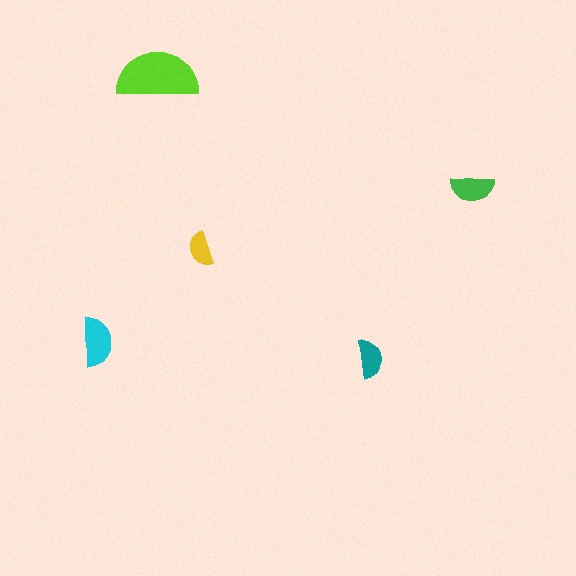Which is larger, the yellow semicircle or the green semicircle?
The green one.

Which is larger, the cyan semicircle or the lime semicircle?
The lime one.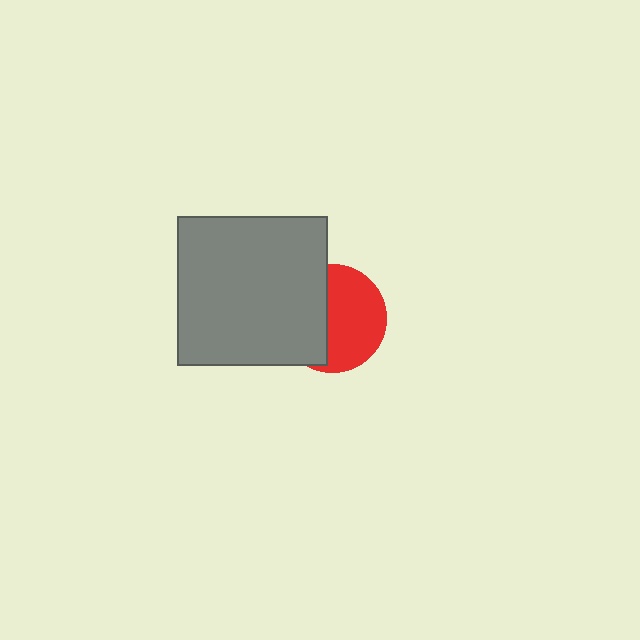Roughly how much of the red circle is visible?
About half of it is visible (roughly 57%).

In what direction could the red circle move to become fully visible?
The red circle could move right. That would shift it out from behind the gray square entirely.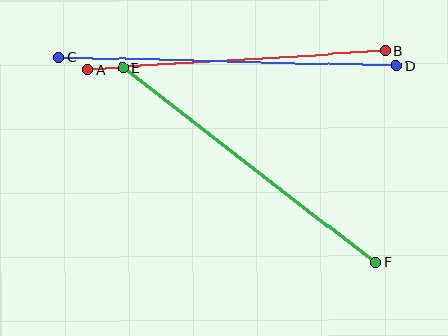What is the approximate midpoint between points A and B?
The midpoint is at approximately (236, 60) pixels.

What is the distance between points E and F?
The distance is approximately 319 pixels.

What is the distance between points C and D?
The distance is approximately 337 pixels.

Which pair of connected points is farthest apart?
Points C and D are farthest apart.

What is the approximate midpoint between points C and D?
The midpoint is at approximately (228, 61) pixels.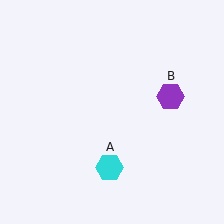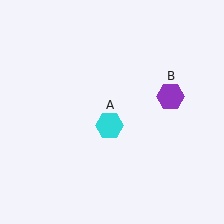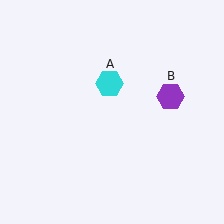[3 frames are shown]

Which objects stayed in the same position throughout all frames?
Purple hexagon (object B) remained stationary.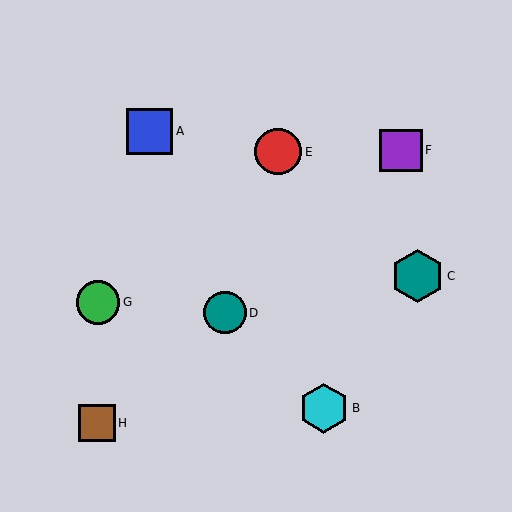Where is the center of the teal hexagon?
The center of the teal hexagon is at (417, 276).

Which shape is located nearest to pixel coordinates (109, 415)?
The brown square (labeled H) at (97, 423) is nearest to that location.